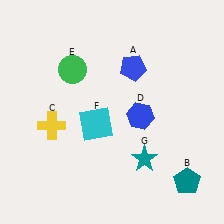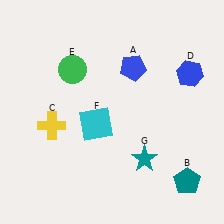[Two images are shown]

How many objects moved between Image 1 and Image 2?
1 object moved between the two images.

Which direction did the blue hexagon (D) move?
The blue hexagon (D) moved right.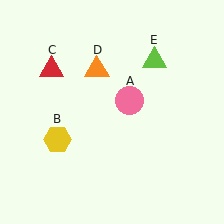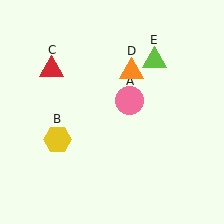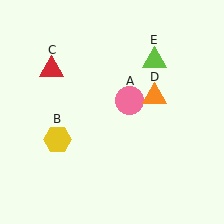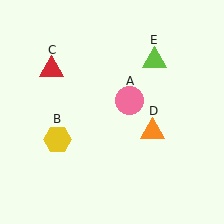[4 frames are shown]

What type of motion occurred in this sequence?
The orange triangle (object D) rotated clockwise around the center of the scene.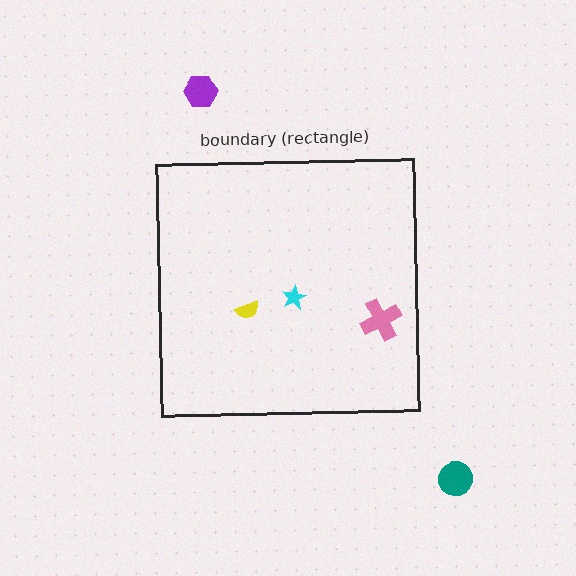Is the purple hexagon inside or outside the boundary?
Outside.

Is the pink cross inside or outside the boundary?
Inside.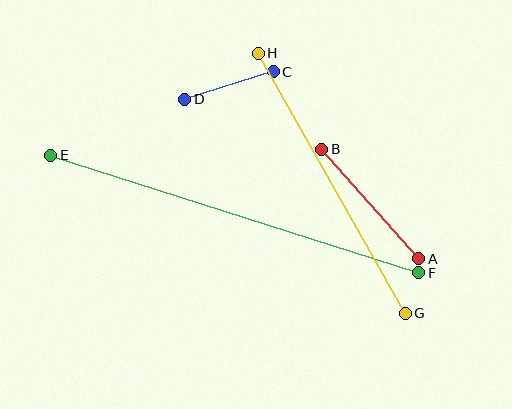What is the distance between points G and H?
The distance is approximately 299 pixels.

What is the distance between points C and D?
The distance is approximately 92 pixels.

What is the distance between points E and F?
The distance is approximately 386 pixels.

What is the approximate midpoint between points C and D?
The midpoint is at approximately (229, 85) pixels.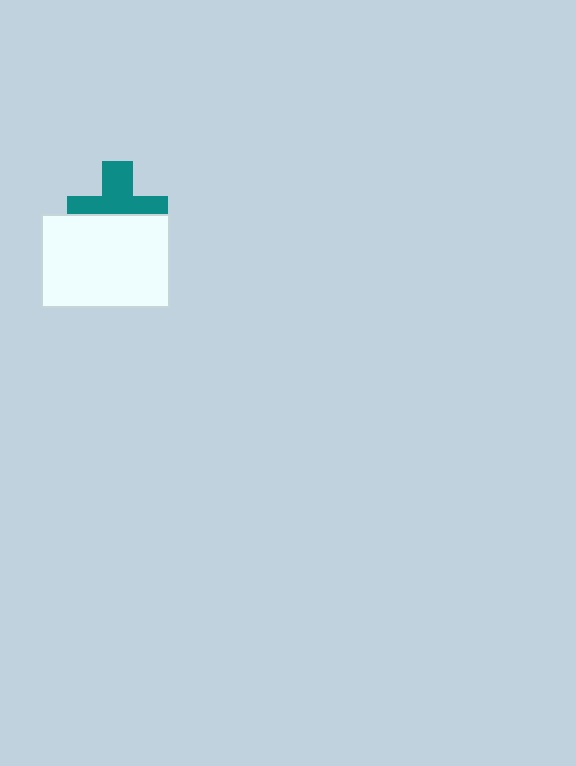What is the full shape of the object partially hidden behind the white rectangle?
The partially hidden object is a teal cross.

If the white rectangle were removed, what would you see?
You would see the complete teal cross.